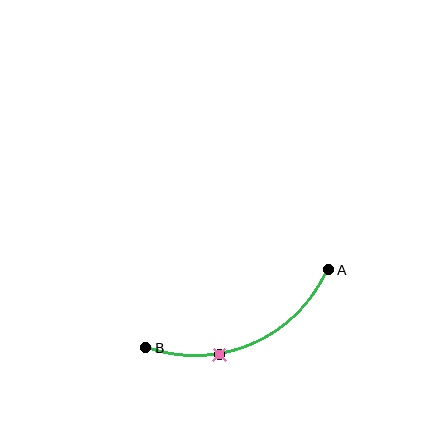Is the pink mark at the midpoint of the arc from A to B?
No. The pink mark lies on the arc but is closer to endpoint B. The arc midpoint would be at the point on the curve equidistant along the arc from both A and B.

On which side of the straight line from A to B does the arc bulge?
The arc bulges below the straight line connecting A and B.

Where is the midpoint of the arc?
The arc midpoint is the point on the curve farthest from the straight line joining A and B. It sits below that line.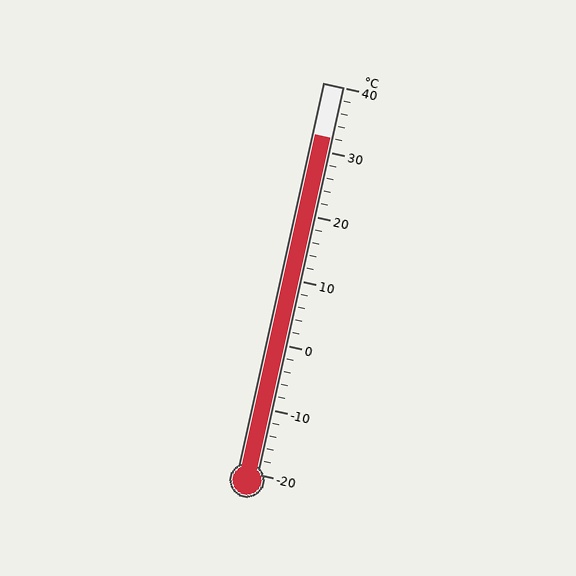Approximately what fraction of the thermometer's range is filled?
The thermometer is filled to approximately 85% of its range.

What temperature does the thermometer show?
The thermometer shows approximately 32°C.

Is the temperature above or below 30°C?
The temperature is above 30°C.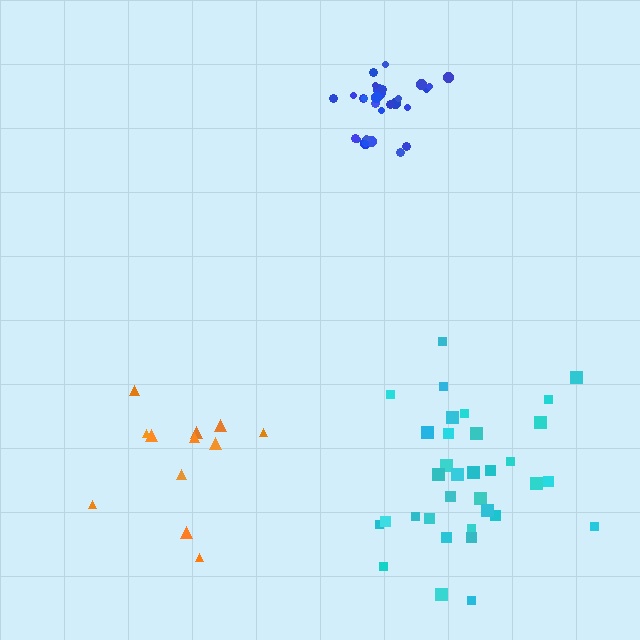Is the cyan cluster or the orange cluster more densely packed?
Cyan.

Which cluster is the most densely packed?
Blue.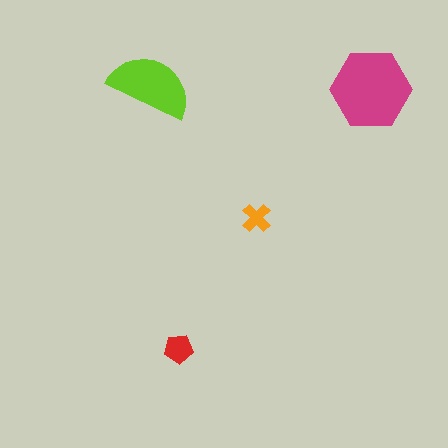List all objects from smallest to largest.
The orange cross, the red pentagon, the lime semicircle, the magenta hexagon.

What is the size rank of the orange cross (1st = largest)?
4th.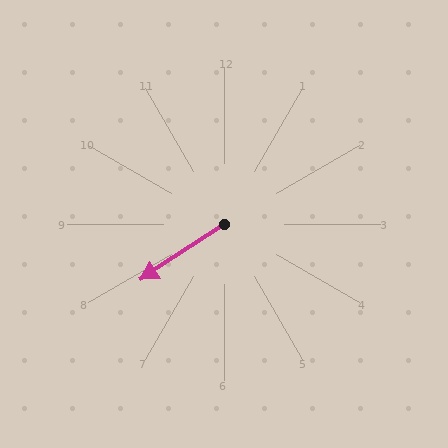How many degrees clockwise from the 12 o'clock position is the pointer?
Approximately 236 degrees.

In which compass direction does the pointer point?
Southwest.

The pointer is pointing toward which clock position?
Roughly 8 o'clock.